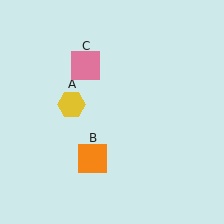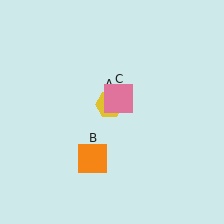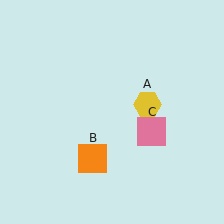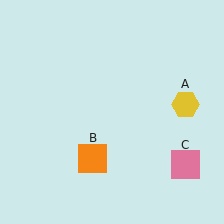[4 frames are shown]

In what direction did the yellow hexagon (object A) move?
The yellow hexagon (object A) moved right.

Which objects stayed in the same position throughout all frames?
Orange square (object B) remained stationary.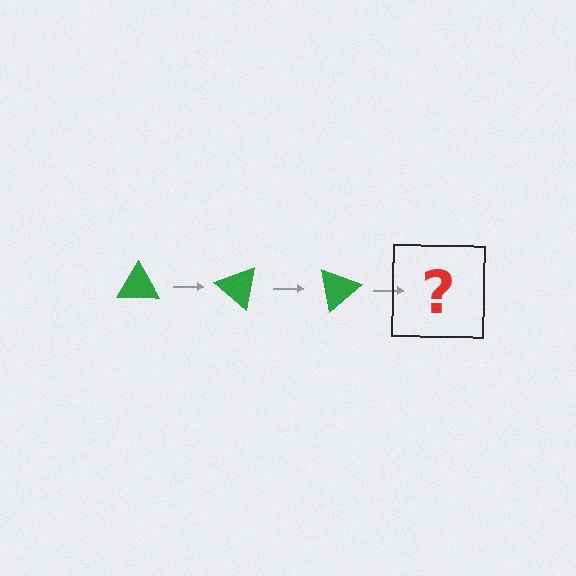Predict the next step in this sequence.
The next step is a green triangle rotated 120 degrees.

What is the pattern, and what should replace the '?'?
The pattern is that the triangle rotates 40 degrees each step. The '?' should be a green triangle rotated 120 degrees.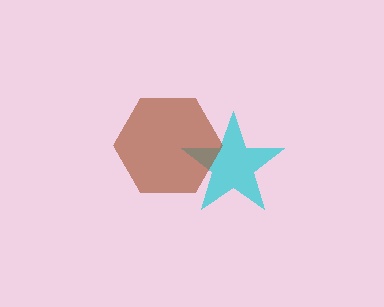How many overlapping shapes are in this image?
There are 2 overlapping shapes in the image.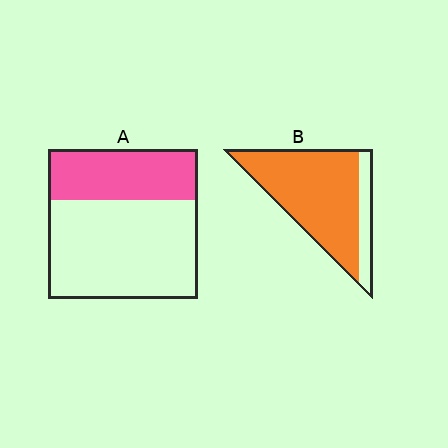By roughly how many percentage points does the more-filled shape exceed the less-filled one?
By roughly 50 percentage points (B over A).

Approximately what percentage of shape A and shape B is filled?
A is approximately 35% and B is approximately 80%.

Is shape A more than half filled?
No.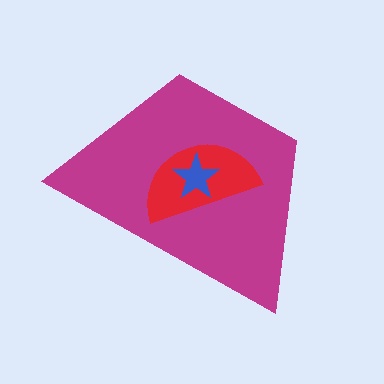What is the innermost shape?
The blue star.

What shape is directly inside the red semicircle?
The blue star.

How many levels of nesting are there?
3.